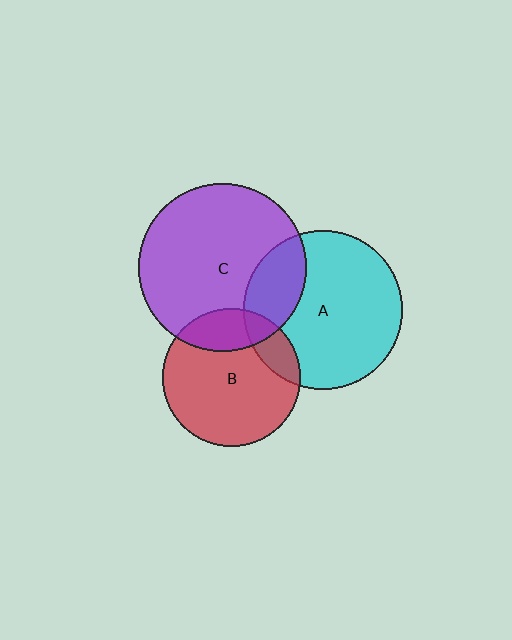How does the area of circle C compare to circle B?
Approximately 1.5 times.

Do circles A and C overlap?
Yes.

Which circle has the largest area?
Circle C (purple).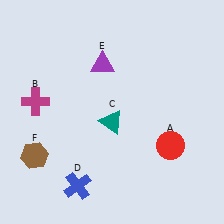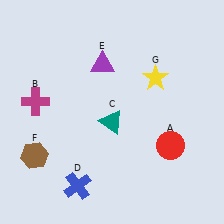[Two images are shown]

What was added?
A yellow star (G) was added in Image 2.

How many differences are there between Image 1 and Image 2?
There is 1 difference between the two images.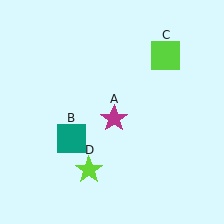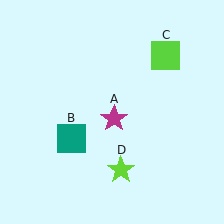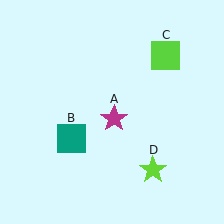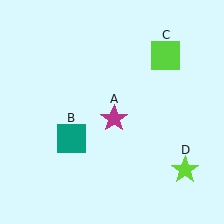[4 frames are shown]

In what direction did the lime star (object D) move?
The lime star (object D) moved right.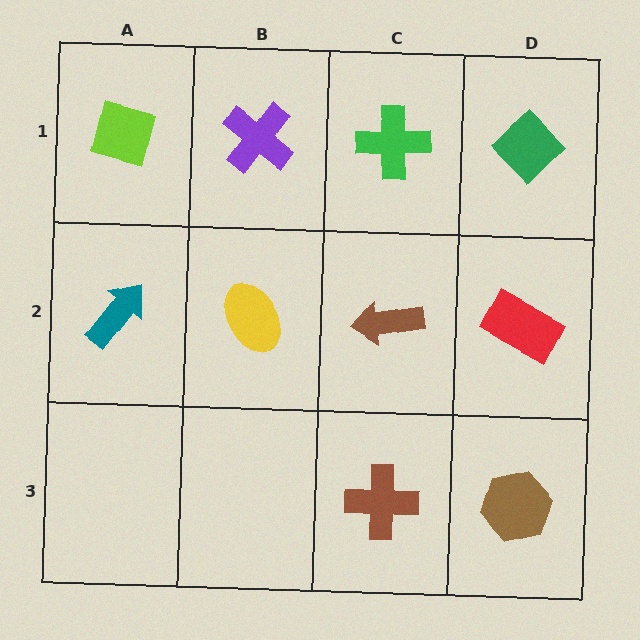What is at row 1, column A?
A lime square.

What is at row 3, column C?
A brown cross.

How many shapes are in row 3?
2 shapes.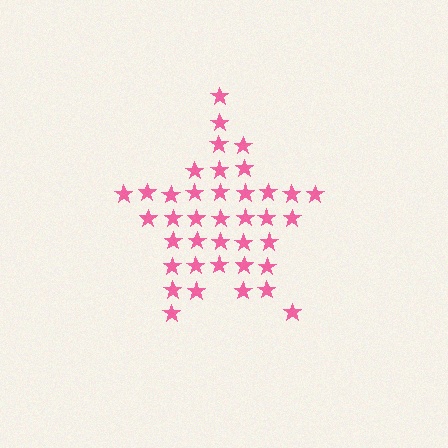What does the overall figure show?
The overall figure shows a star.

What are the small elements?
The small elements are stars.